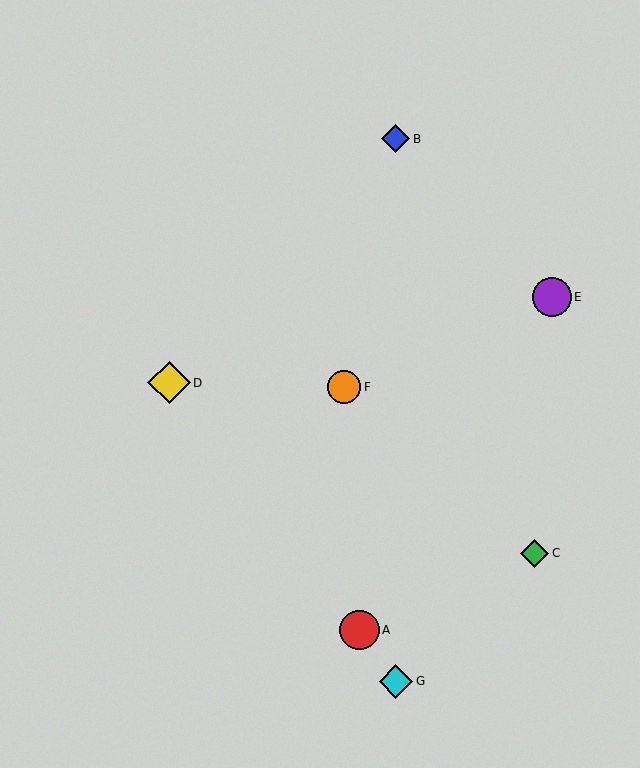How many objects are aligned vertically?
2 objects (B, G) are aligned vertically.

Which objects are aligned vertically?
Objects B, G are aligned vertically.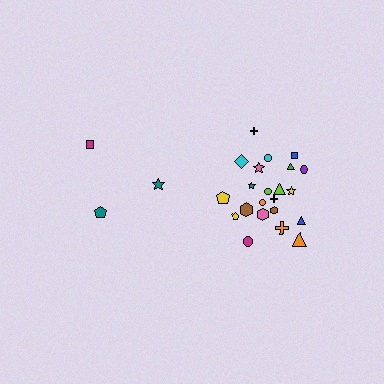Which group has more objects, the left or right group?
The right group.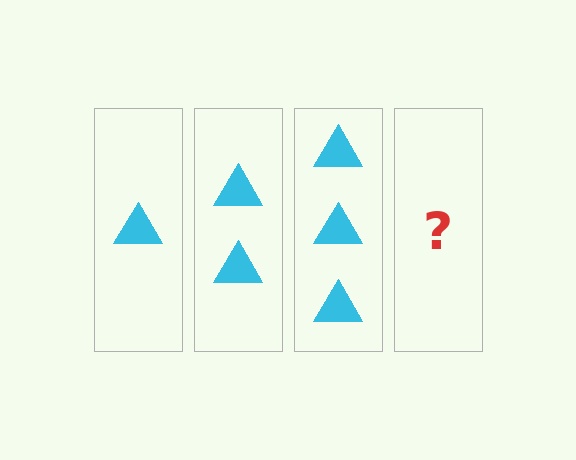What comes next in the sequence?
The next element should be 4 triangles.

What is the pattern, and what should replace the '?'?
The pattern is that each step adds one more triangle. The '?' should be 4 triangles.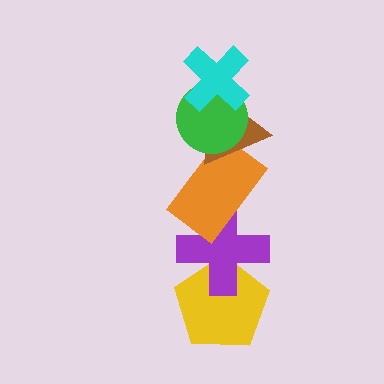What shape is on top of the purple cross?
The orange rectangle is on top of the purple cross.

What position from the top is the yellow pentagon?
The yellow pentagon is 6th from the top.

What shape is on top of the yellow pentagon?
The purple cross is on top of the yellow pentagon.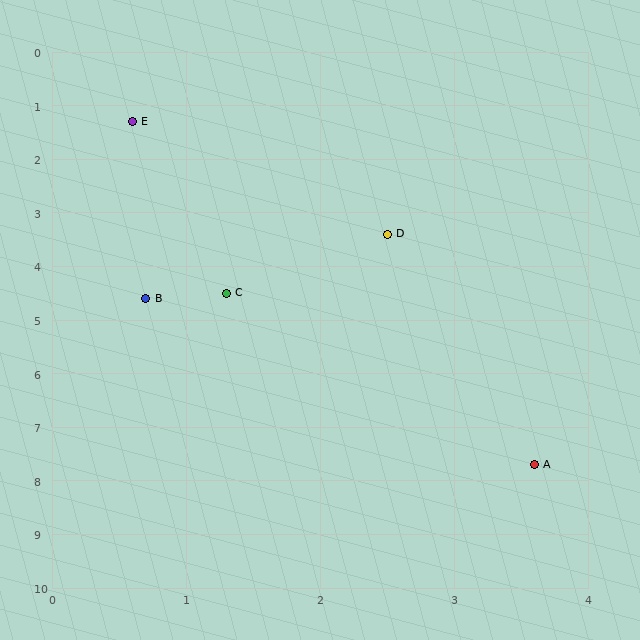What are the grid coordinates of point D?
Point D is at approximately (2.5, 3.4).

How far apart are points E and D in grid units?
Points E and D are about 2.8 grid units apart.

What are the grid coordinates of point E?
Point E is at approximately (0.6, 1.3).